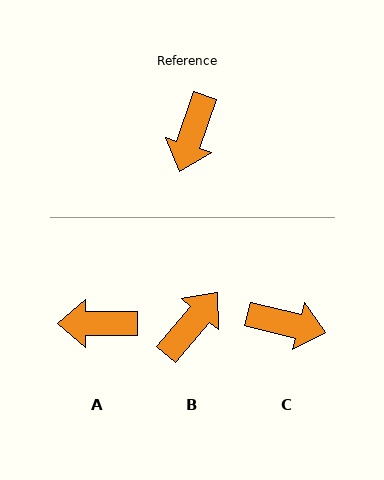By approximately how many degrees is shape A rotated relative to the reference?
Approximately 71 degrees clockwise.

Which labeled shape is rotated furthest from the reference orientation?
B, about 158 degrees away.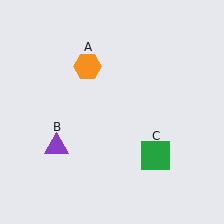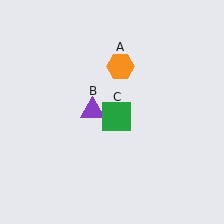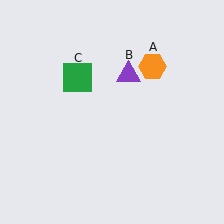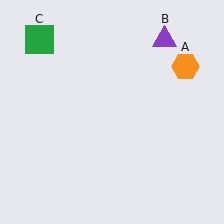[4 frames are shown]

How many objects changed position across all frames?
3 objects changed position: orange hexagon (object A), purple triangle (object B), green square (object C).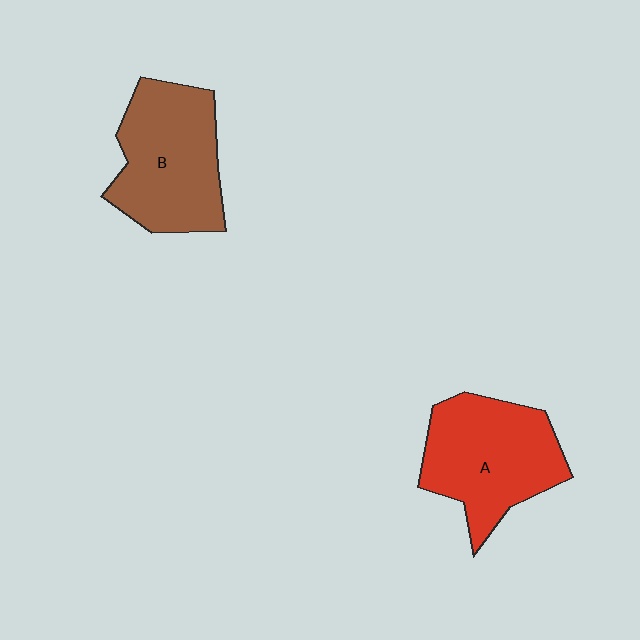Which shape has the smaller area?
Shape A (red).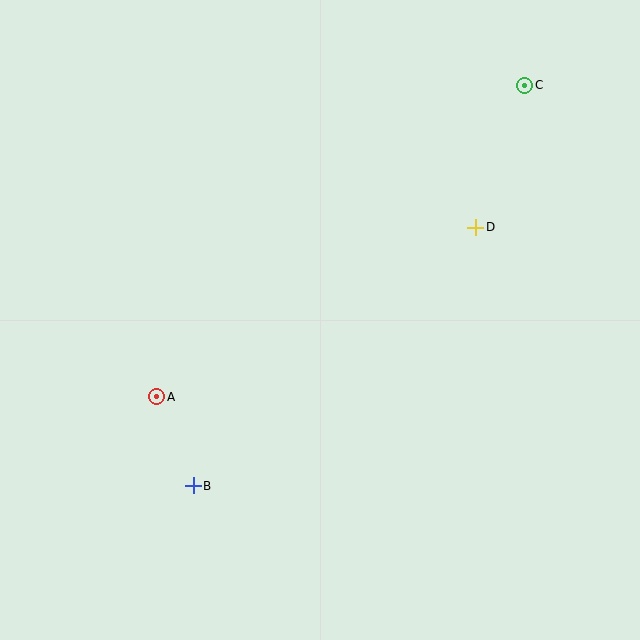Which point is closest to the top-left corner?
Point A is closest to the top-left corner.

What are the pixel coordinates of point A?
Point A is at (157, 397).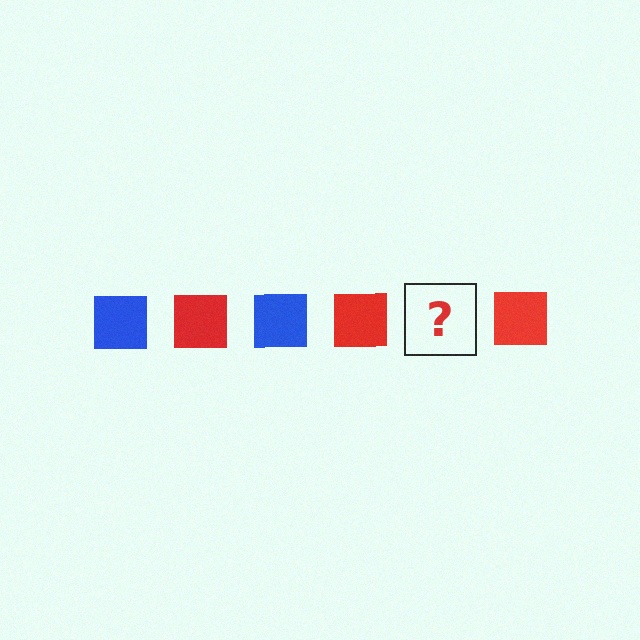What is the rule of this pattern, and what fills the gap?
The rule is that the pattern cycles through blue, red squares. The gap should be filled with a blue square.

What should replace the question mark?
The question mark should be replaced with a blue square.